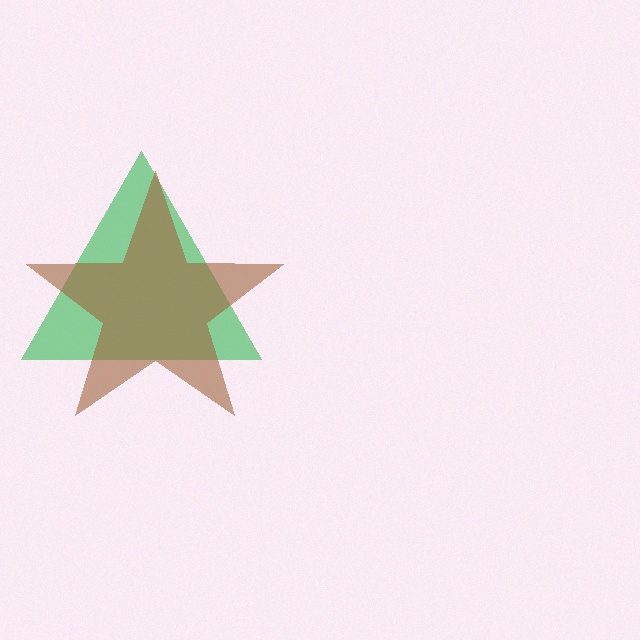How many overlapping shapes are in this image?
There are 2 overlapping shapes in the image.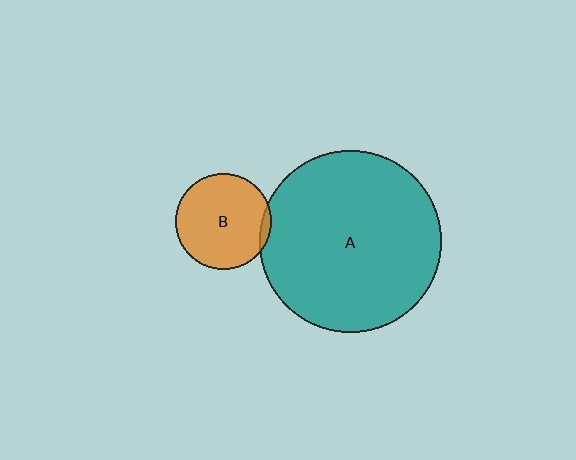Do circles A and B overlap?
Yes.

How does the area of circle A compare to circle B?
Approximately 3.6 times.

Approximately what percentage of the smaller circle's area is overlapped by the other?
Approximately 5%.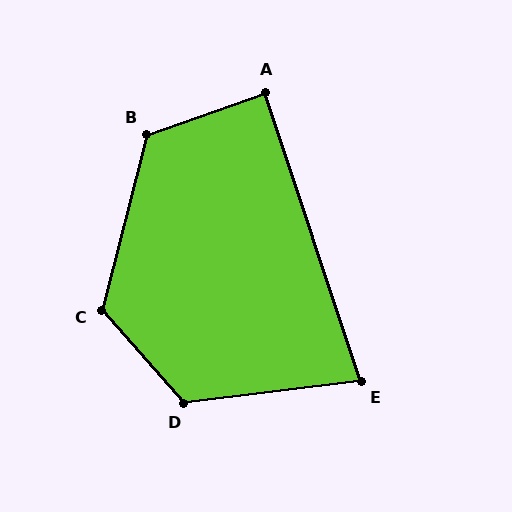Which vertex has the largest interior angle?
D, at approximately 125 degrees.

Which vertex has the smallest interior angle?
E, at approximately 78 degrees.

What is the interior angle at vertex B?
Approximately 124 degrees (obtuse).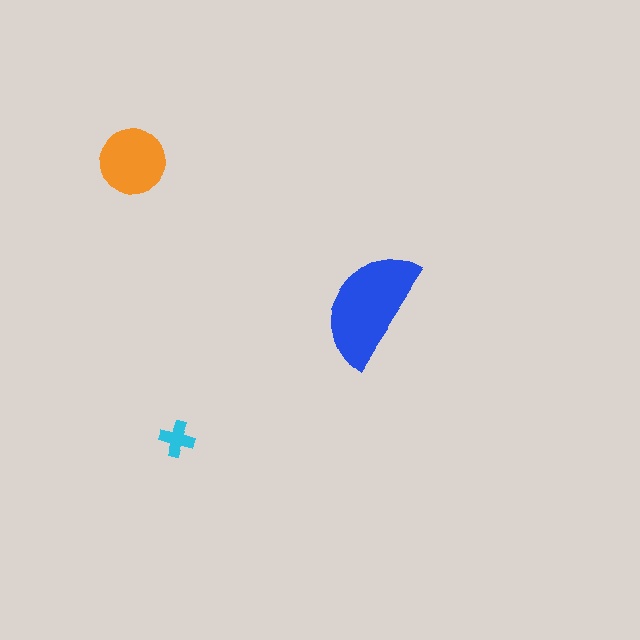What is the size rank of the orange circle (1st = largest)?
2nd.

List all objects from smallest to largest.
The cyan cross, the orange circle, the blue semicircle.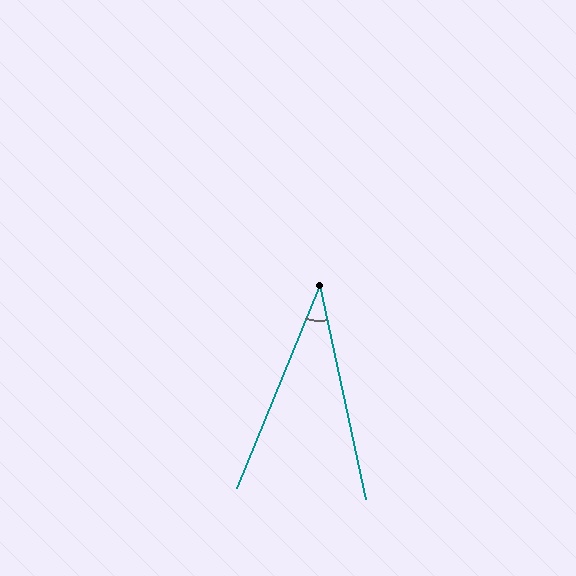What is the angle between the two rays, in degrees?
Approximately 35 degrees.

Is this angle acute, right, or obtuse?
It is acute.